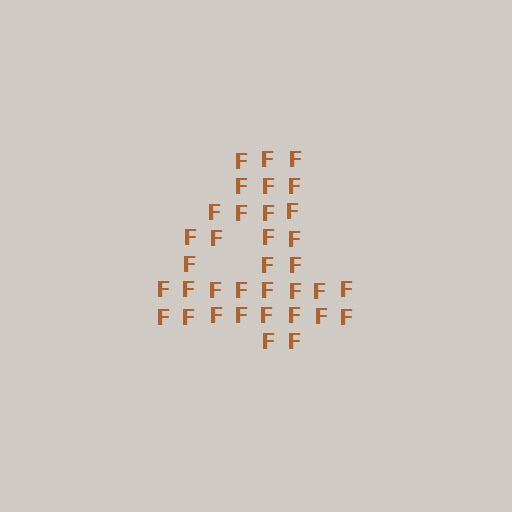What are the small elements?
The small elements are letter F's.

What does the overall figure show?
The overall figure shows the digit 4.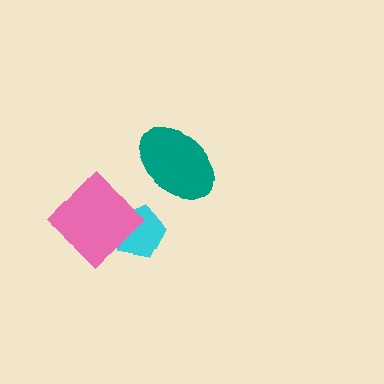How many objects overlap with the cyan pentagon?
1 object overlaps with the cyan pentagon.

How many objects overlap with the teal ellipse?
0 objects overlap with the teal ellipse.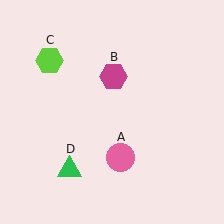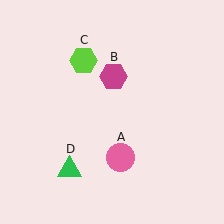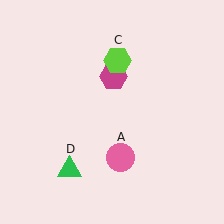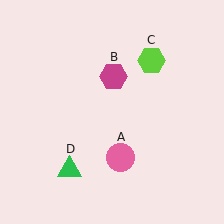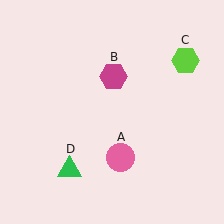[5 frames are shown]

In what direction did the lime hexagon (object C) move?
The lime hexagon (object C) moved right.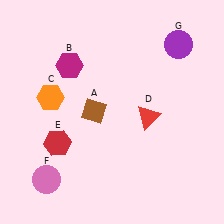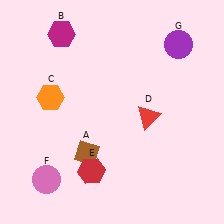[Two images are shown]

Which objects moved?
The objects that moved are: the brown diamond (A), the magenta hexagon (B), the red hexagon (E).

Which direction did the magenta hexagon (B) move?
The magenta hexagon (B) moved up.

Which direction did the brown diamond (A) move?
The brown diamond (A) moved down.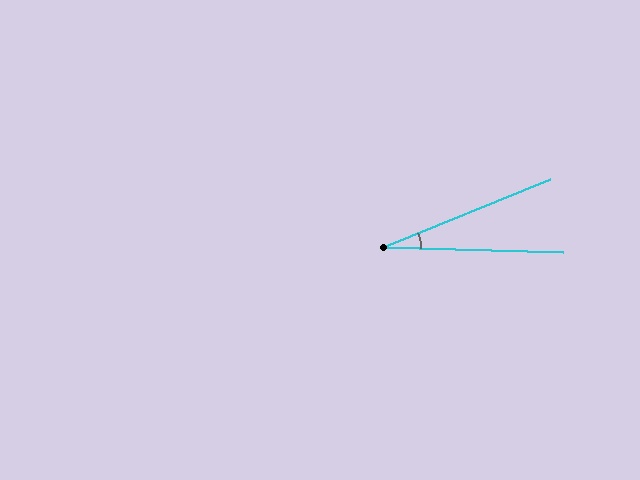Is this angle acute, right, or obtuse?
It is acute.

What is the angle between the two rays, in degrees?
Approximately 24 degrees.